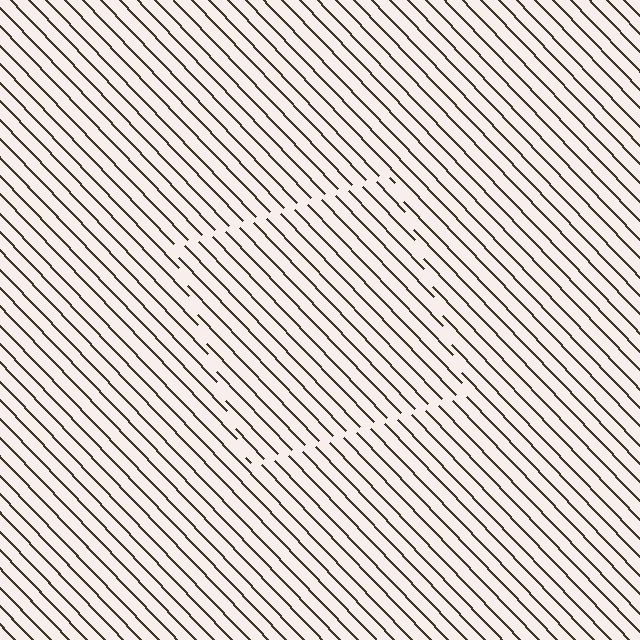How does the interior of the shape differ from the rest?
The interior of the shape contains the same grating, shifted by half a period — the contour is defined by the phase discontinuity where line-ends from the inner and outer gratings abut.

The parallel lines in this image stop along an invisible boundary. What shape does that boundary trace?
An illusory square. The interior of the shape contains the same grating, shifted by half a period — the contour is defined by the phase discontinuity where line-ends from the inner and outer gratings abut.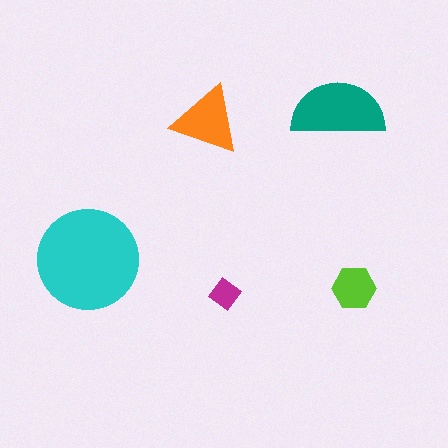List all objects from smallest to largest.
The magenta diamond, the lime hexagon, the orange triangle, the teal semicircle, the cyan circle.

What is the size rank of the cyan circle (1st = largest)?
1st.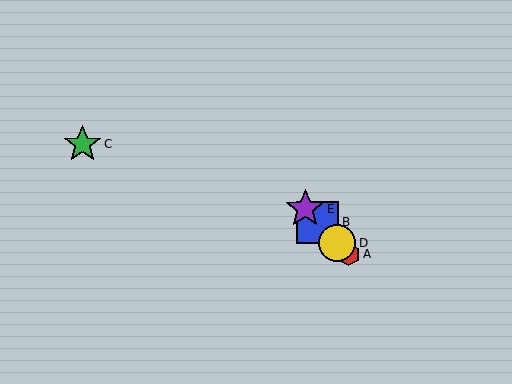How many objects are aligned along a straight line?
4 objects (A, B, D, E) are aligned along a straight line.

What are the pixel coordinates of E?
Object E is at (305, 209).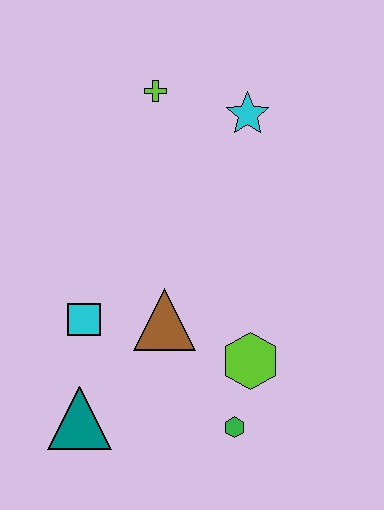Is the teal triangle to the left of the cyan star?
Yes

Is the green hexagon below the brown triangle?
Yes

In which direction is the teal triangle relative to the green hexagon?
The teal triangle is to the left of the green hexagon.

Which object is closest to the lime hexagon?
The green hexagon is closest to the lime hexagon.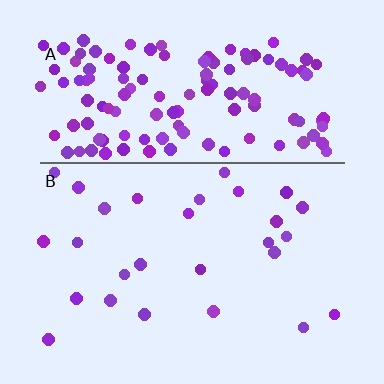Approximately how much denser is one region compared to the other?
Approximately 4.8× — region A over region B.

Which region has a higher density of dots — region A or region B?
A (the top).